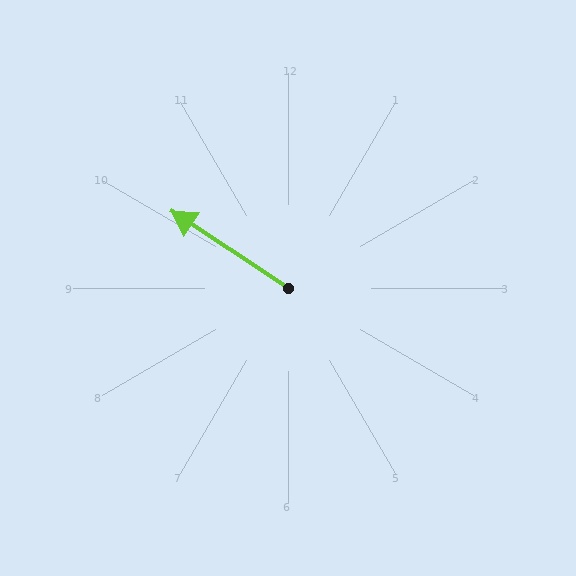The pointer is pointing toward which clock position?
Roughly 10 o'clock.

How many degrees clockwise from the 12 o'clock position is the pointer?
Approximately 303 degrees.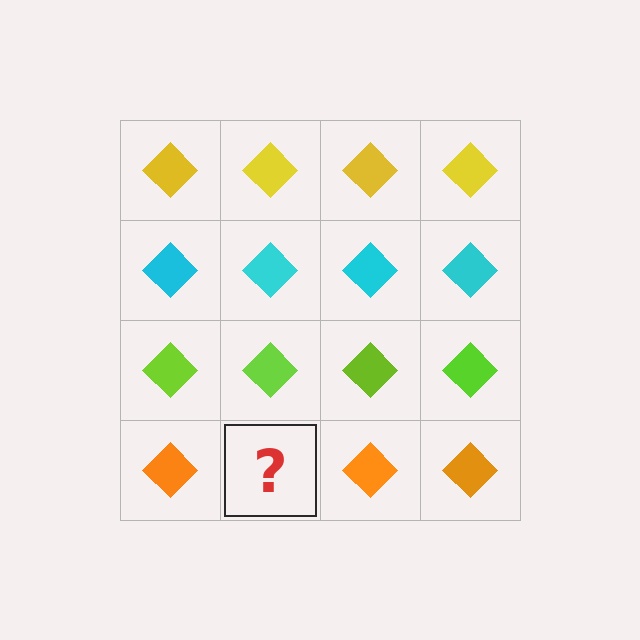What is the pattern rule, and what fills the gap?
The rule is that each row has a consistent color. The gap should be filled with an orange diamond.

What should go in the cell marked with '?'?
The missing cell should contain an orange diamond.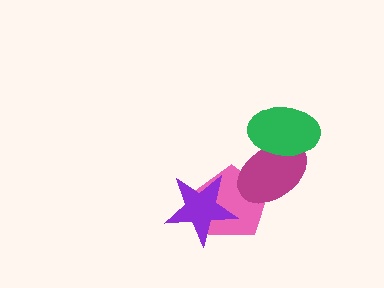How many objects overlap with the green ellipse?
1 object overlaps with the green ellipse.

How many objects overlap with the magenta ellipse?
2 objects overlap with the magenta ellipse.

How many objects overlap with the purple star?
1 object overlaps with the purple star.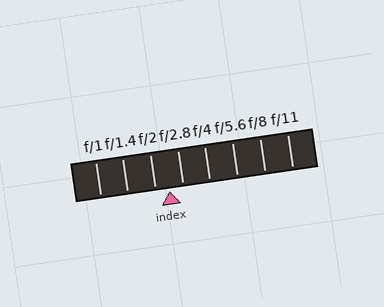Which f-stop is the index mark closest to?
The index mark is closest to f/2.8.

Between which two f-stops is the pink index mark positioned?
The index mark is between f/2 and f/2.8.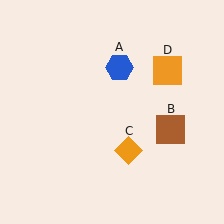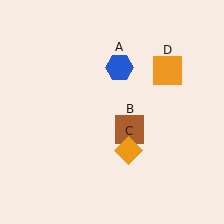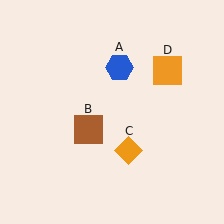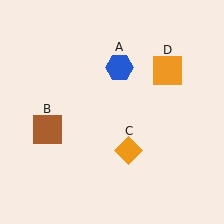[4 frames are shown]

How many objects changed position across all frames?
1 object changed position: brown square (object B).